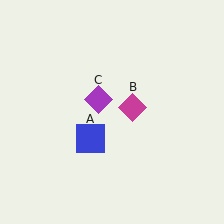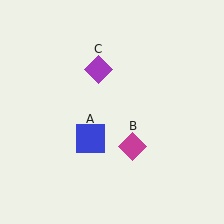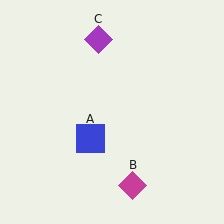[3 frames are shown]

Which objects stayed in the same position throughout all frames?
Blue square (object A) remained stationary.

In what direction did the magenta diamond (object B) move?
The magenta diamond (object B) moved down.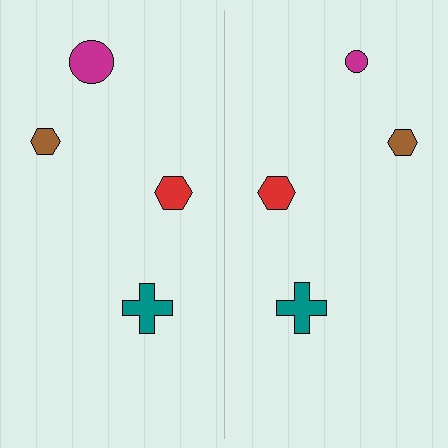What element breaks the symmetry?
The magenta circle on the right side has a different size than its mirror counterpart.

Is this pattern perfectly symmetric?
No, the pattern is not perfectly symmetric. The magenta circle on the right side has a different size than its mirror counterpart.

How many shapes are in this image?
There are 8 shapes in this image.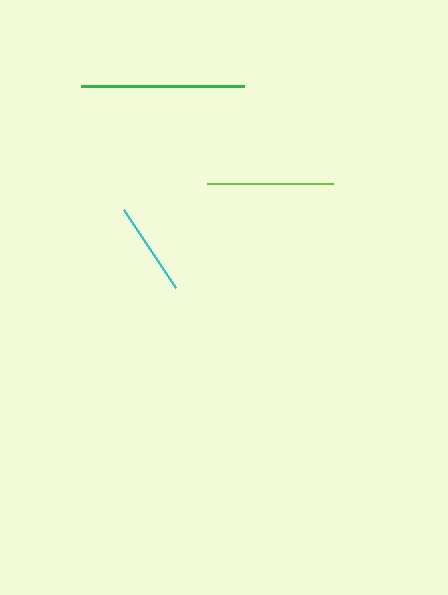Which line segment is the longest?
The green line is the longest at approximately 163 pixels.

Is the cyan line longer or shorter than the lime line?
The lime line is longer than the cyan line.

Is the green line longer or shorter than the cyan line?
The green line is longer than the cyan line.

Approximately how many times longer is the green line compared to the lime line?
The green line is approximately 1.3 times the length of the lime line.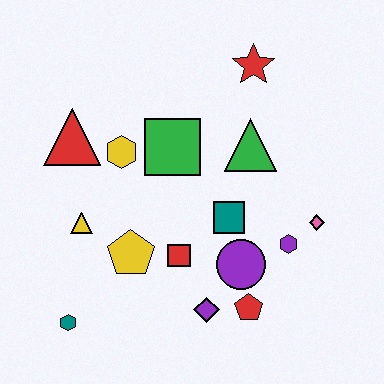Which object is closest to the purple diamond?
The red pentagon is closest to the purple diamond.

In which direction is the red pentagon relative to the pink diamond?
The red pentagon is below the pink diamond.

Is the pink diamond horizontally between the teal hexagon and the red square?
No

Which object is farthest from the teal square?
The teal hexagon is farthest from the teal square.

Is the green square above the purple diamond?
Yes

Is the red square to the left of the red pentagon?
Yes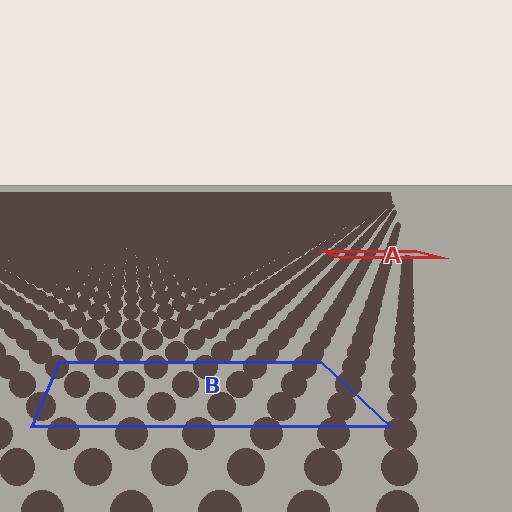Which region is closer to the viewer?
Region B is closer. The texture elements there are larger and more spread out.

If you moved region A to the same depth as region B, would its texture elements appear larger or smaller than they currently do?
They would appear larger. At a closer depth, the same texture elements are projected at a bigger on-screen size.